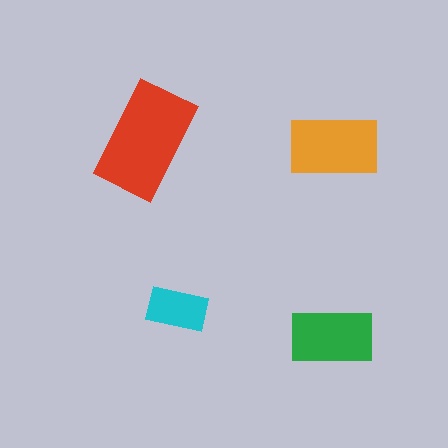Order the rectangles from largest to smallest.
the red one, the orange one, the green one, the cyan one.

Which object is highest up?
The red rectangle is topmost.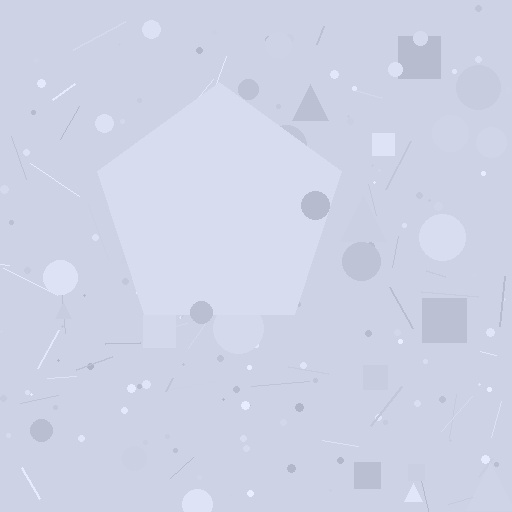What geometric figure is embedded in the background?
A pentagon is embedded in the background.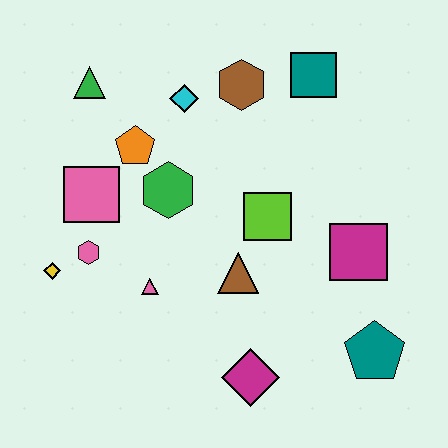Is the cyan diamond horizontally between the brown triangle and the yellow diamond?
Yes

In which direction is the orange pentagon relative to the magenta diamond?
The orange pentagon is above the magenta diamond.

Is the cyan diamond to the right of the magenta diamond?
No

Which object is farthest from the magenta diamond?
The green triangle is farthest from the magenta diamond.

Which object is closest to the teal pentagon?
The magenta square is closest to the teal pentagon.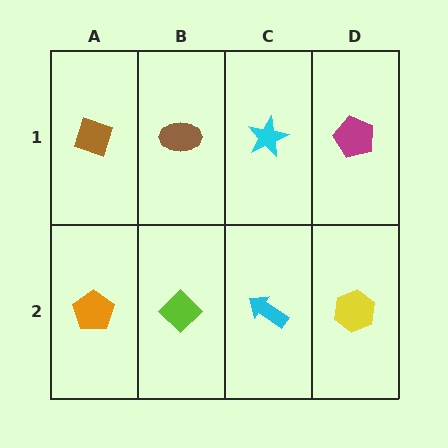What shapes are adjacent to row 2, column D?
A magenta pentagon (row 1, column D), a cyan arrow (row 2, column C).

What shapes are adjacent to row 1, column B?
A lime diamond (row 2, column B), a brown diamond (row 1, column A), a cyan star (row 1, column C).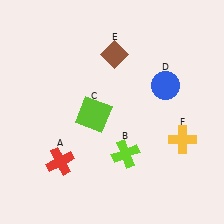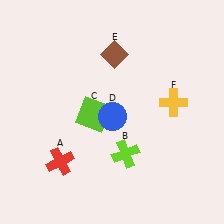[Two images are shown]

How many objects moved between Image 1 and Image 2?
2 objects moved between the two images.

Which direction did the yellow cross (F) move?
The yellow cross (F) moved up.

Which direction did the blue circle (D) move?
The blue circle (D) moved left.